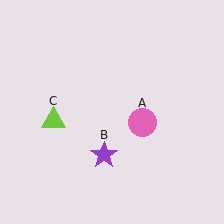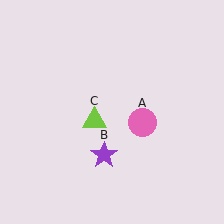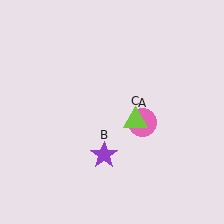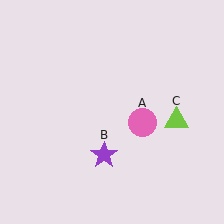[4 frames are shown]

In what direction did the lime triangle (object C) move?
The lime triangle (object C) moved right.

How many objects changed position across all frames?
1 object changed position: lime triangle (object C).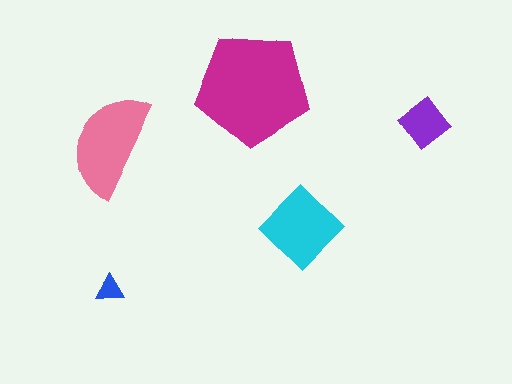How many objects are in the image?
There are 5 objects in the image.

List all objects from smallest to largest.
The blue triangle, the purple diamond, the cyan diamond, the pink semicircle, the magenta pentagon.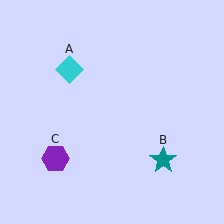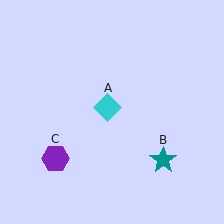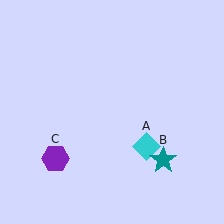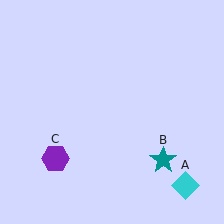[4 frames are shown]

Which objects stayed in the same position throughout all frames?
Teal star (object B) and purple hexagon (object C) remained stationary.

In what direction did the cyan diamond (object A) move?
The cyan diamond (object A) moved down and to the right.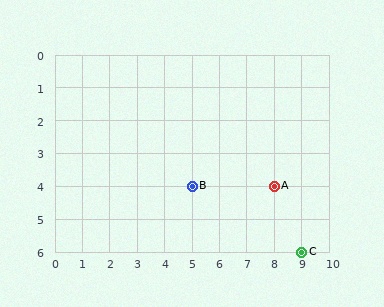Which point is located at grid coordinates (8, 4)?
Point A is at (8, 4).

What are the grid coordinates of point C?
Point C is at grid coordinates (9, 6).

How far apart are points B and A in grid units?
Points B and A are 3 columns apart.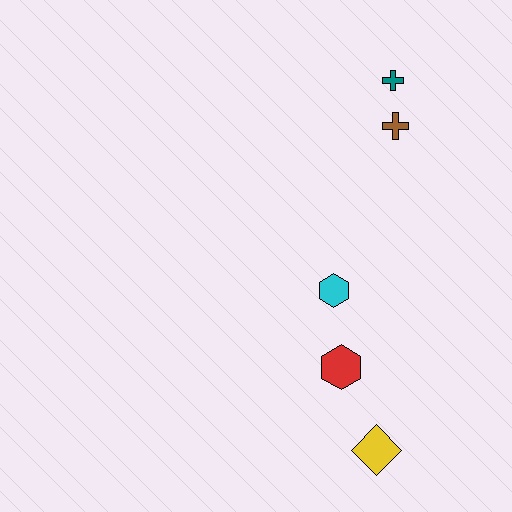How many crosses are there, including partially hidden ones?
There are 2 crosses.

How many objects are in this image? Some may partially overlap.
There are 5 objects.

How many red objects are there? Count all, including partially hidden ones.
There is 1 red object.